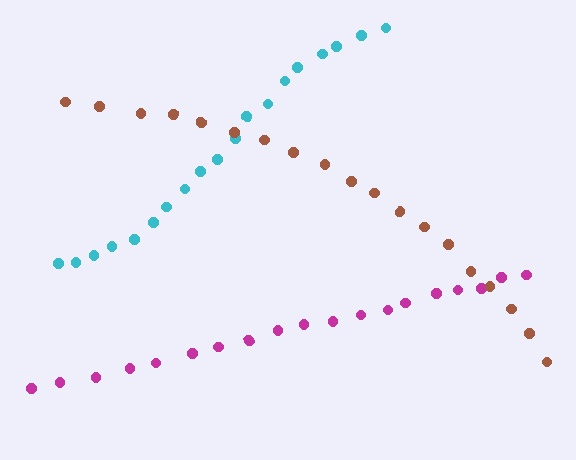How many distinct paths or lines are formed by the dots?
There are 3 distinct paths.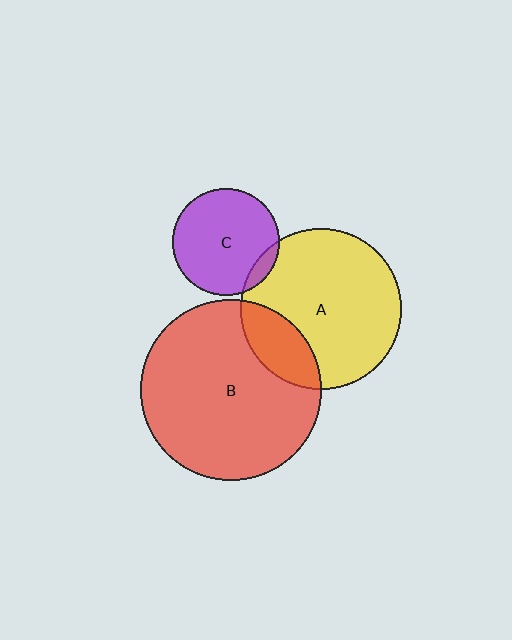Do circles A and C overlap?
Yes.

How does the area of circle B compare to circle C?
Approximately 2.9 times.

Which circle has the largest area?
Circle B (red).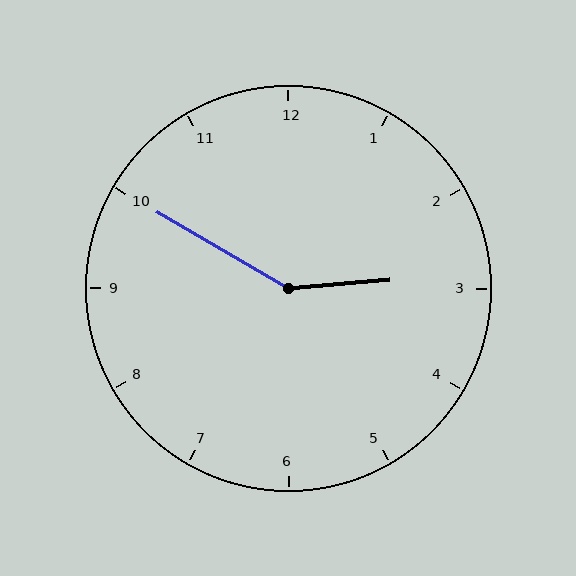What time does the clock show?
2:50.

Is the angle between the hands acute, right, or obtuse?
It is obtuse.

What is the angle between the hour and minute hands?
Approximately 145 degrees.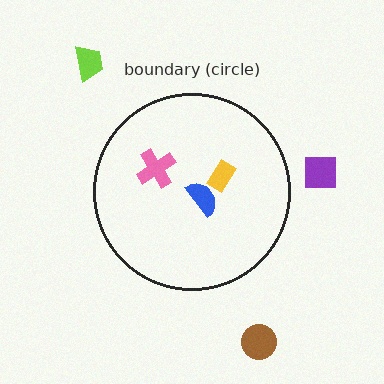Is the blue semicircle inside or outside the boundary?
Inside.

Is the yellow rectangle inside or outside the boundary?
Inside.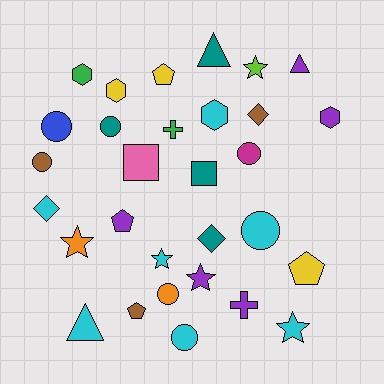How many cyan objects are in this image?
There are 7 cyan objects.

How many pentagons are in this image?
There are 4 pentagons.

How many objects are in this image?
There are 30 objects.